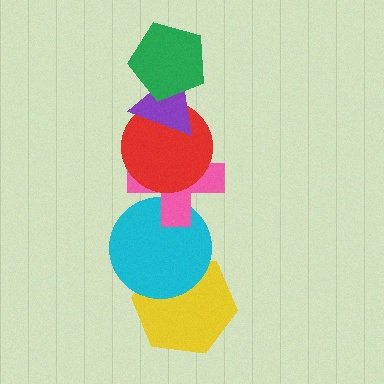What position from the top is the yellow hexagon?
The yellow hexagon is 6th from the top.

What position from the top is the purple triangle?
The purple triangle is 2nd from the top.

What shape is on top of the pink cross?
The red circle is on top of the pink cross.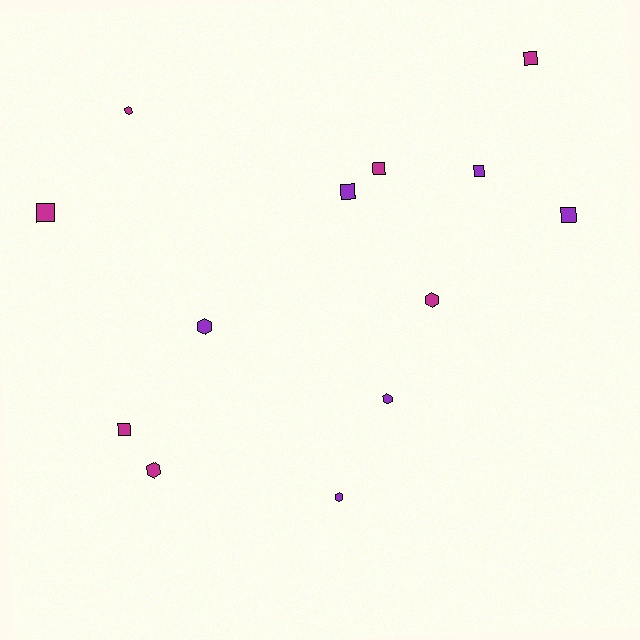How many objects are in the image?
There are 13 objects.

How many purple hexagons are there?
There are 3 purple hexagons.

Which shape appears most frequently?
Square, with 7 objects.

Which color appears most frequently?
Magenta, with 7 objects.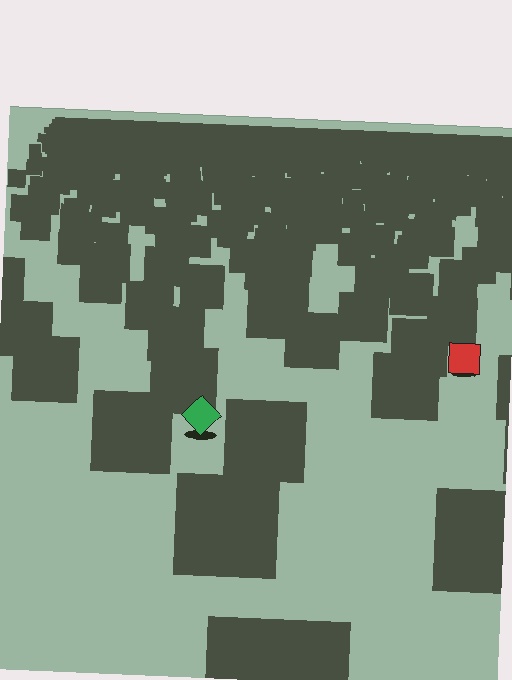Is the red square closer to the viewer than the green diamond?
No. The green diamond is closer — you can tell from the texture gradient: the ground texture is coarser near it.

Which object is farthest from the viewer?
The red square is farthest from the viewer. It appears smaller and the ground texture around it is denser.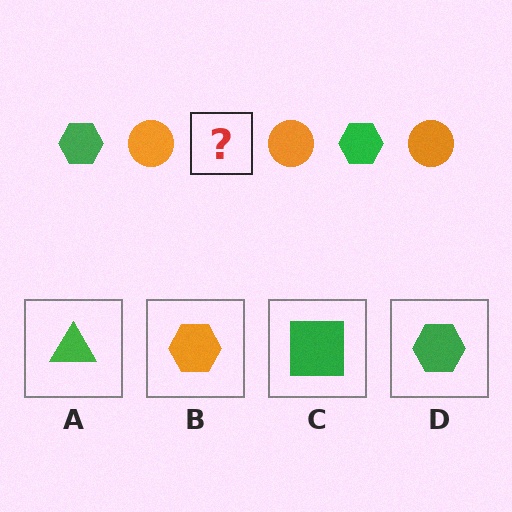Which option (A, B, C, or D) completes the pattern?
D.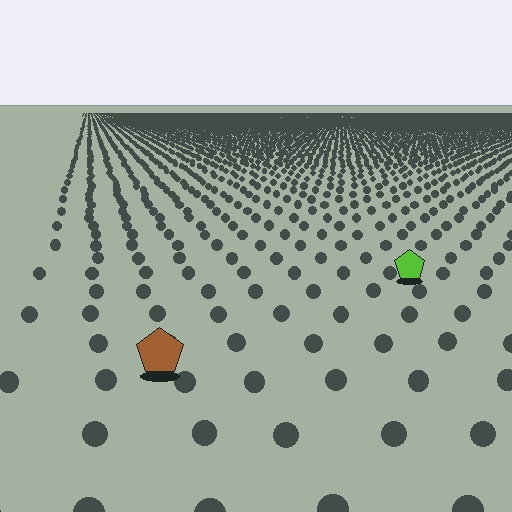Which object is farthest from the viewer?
The lime pentagon is farthest from the viewer. It appears smaller and the ground texture around it is denser.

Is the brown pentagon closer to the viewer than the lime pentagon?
Yes. The brown pentagon is closer — you can tell from the texture gradient: the ground texture is coarser near it.